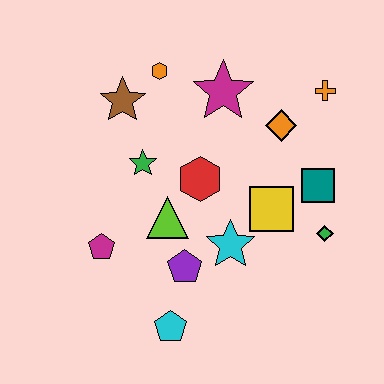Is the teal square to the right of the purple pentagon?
Yes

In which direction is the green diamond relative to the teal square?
The green diamond is below the teal square.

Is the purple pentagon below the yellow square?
Yes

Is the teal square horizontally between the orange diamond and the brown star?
No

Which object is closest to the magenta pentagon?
The lime triangle is closest to the magenta pentagon.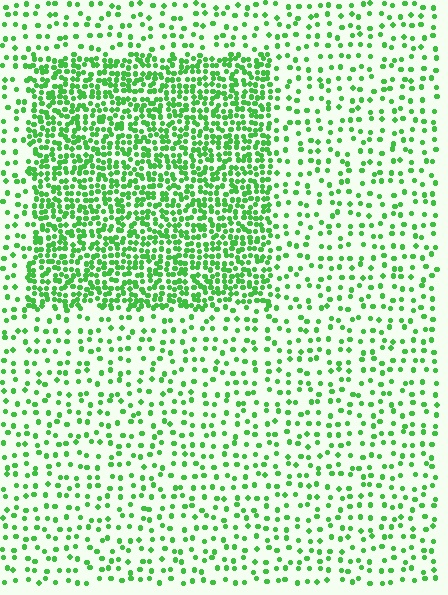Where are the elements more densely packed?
The elements are more densely packed inside the rectangle boundary.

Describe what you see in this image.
The image contains small green elements arranged at two different densities. A rectangle-shaped region is visible where the elements are more densely packed than the surrounding area.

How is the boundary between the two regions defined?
The boundary is defined by a change in element density (approximately 2.7x ratio). All elements are the same color, size, and shape.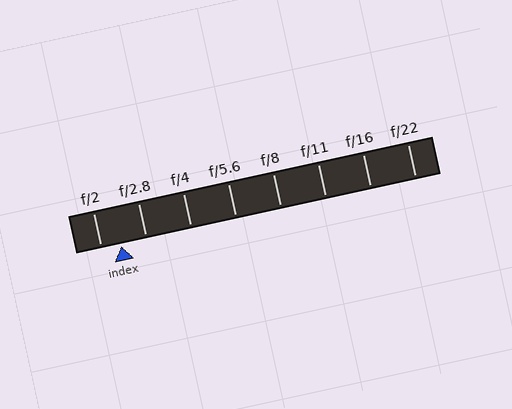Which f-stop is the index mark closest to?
The index mark is closest to f/2.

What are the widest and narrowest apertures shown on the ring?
The widest aperture shown is f/2 and the narrowest is f/22.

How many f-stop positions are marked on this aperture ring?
There are 8 f-stop positions marked.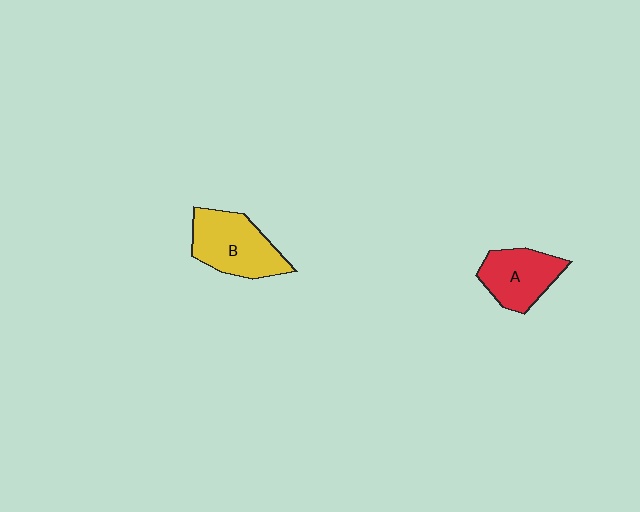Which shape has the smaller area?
Shape A (red).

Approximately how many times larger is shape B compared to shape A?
Approximately 1.2 times.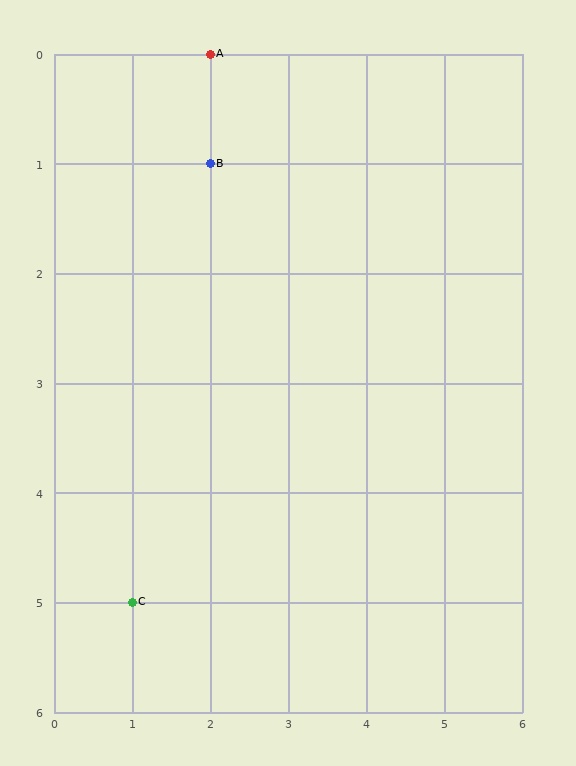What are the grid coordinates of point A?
Point A is at grid coordinates (2, 0).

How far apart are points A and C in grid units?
Points A and C are 1 column and 5 rows apart (about 5.1 grid units diagonally).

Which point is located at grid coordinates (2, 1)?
Point B is at (2, 1).